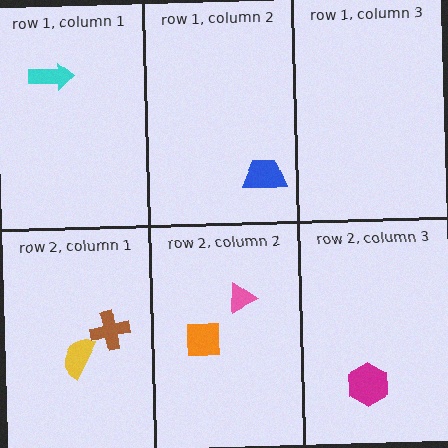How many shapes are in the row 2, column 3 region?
1.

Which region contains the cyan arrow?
The row 1, column 1 region.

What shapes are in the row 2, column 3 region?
The magenta hexagon.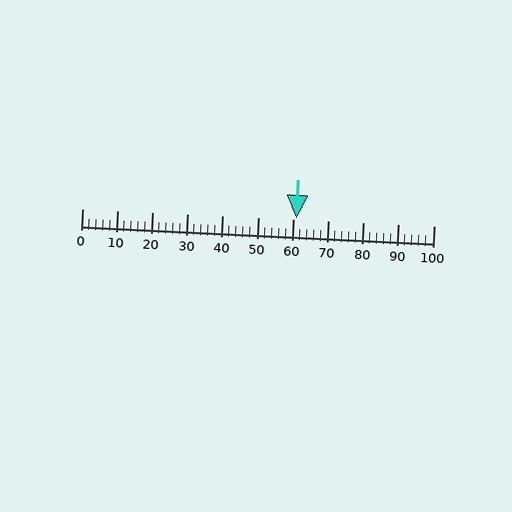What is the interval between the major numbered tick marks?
The major tick marks are spaced 10 units apart.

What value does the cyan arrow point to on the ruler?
The cyan arrow points to approximately 61.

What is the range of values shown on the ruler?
The ruler shows values from 0 to 100.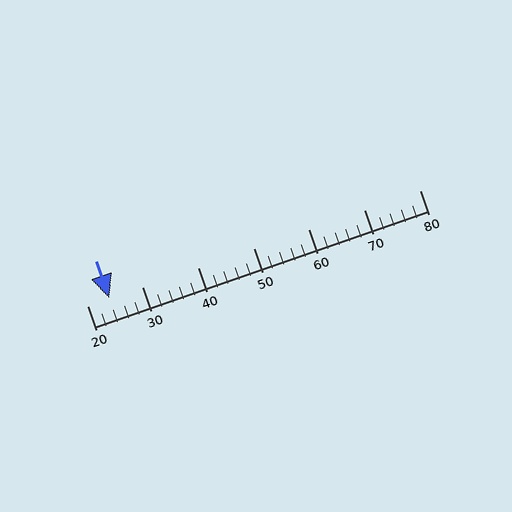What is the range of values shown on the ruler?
The ruler shows values from 20 to 80.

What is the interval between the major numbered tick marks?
The major tick marks are spaced 10 units apart.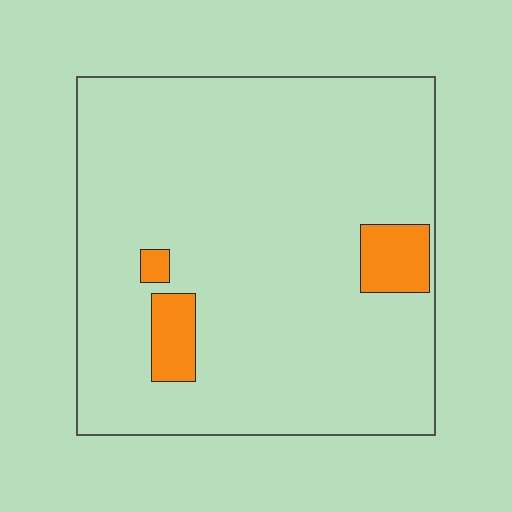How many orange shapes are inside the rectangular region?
3.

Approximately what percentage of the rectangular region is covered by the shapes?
Approximately 10%.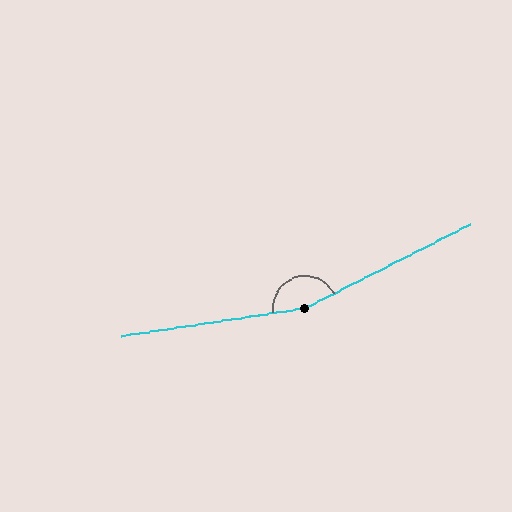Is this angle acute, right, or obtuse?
It is obtuse.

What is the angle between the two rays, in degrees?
Approximately 162 degrees.